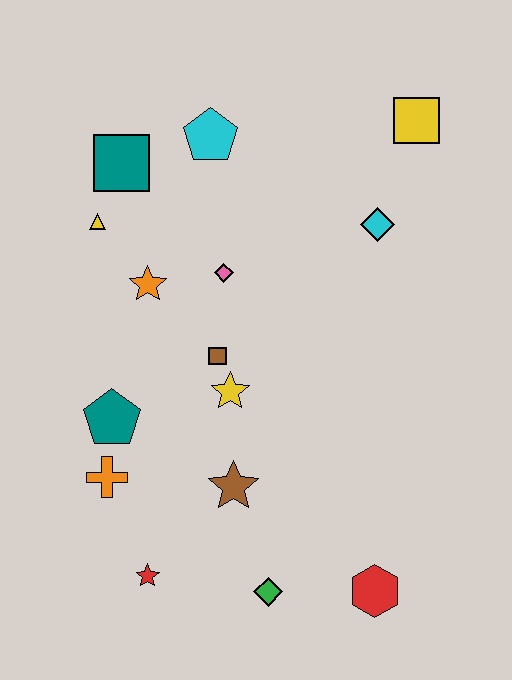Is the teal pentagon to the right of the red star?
No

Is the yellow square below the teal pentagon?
No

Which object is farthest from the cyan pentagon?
The red hexagon is farthest from the cyan pentagon.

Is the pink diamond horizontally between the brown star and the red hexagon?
No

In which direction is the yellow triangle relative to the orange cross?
The yellow triangle is above the orange cross.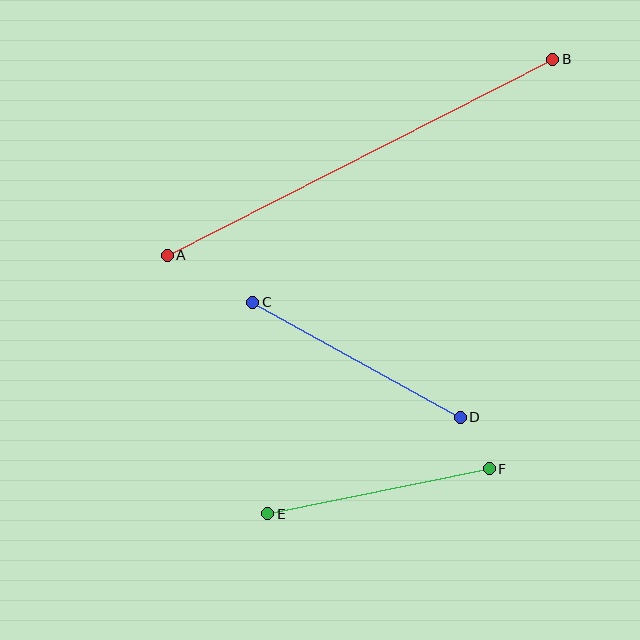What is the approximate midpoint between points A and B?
The midpoint is at approximately (360, 157) pixels.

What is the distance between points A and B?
The distance is approximately 433 pixels.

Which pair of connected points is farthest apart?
Points A and B are farthest apart.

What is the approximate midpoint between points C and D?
The midpoint is at approximately (357, 360) pixels.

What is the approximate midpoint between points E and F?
The midpoint is at approximately (378, 491) pixels.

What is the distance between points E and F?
The distance is approximately 226 pixels.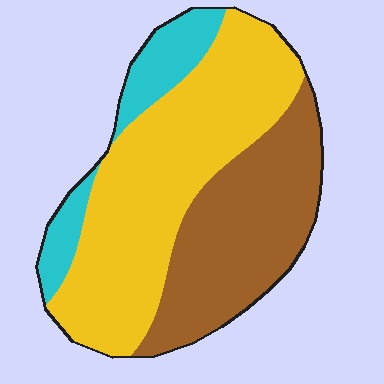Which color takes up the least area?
Cyan, at roughly 15%.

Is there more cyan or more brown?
Brown.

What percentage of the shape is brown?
Brown takes up about one third (1/3) of the shape.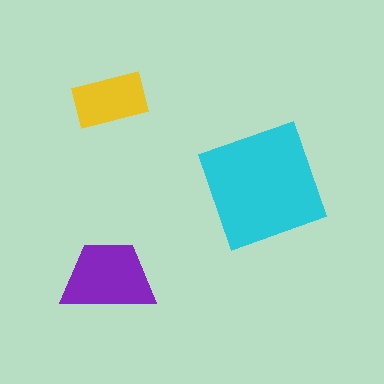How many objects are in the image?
There are 3 objects in the image.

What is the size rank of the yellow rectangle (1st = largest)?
3rd.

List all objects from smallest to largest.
The yellow rectangle, the purple trapezoid, the cyan square.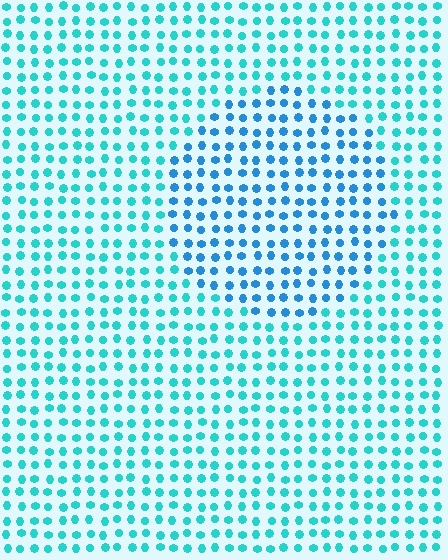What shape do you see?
I see a circle.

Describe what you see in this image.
The image is filled with small cyan elements in a uniform arrangement. A circle-shaped region is visible where the elements are tinted to a slightly different hue, forming a subtle color boundary.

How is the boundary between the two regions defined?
The boundary is defined purely by a slight shift in hue (about 28 degrees). Spacing, size, and orientation are identical on both sides.